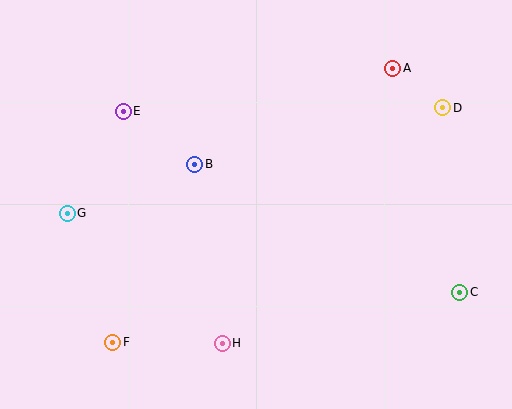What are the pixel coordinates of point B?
Point B is at (195, 164).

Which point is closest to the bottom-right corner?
Point C is closest to the bottom-right corner.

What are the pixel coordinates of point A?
Point A is at (393, 68).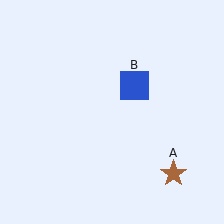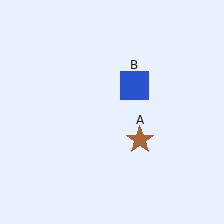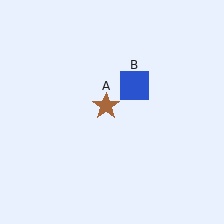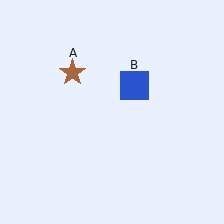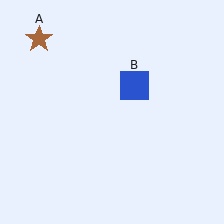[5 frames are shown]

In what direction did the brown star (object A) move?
The brown star (object A) moved up and to the left.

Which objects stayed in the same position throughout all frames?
Blue square (object B) remained stationary.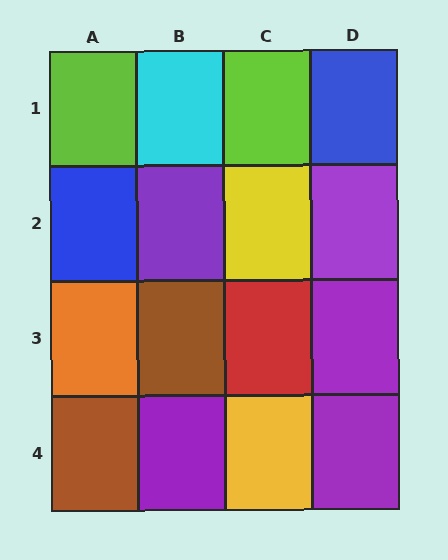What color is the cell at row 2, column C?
Yellow.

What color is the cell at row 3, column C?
Red.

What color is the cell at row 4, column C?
Yellow.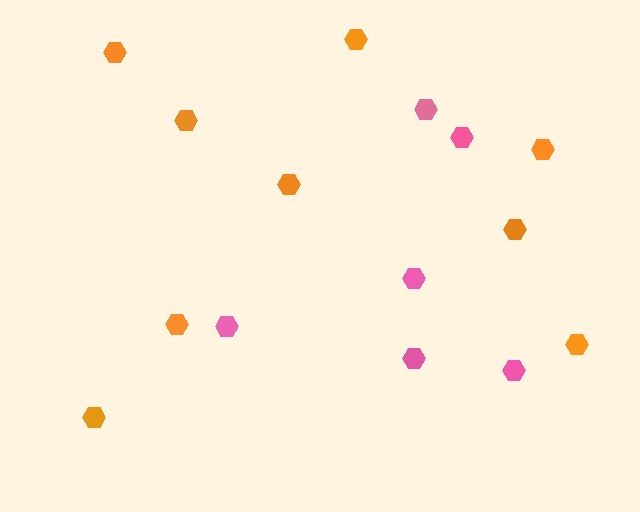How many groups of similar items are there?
There are 2 groups: one group of orange hexagons (9) and one group of pink hexagons (6).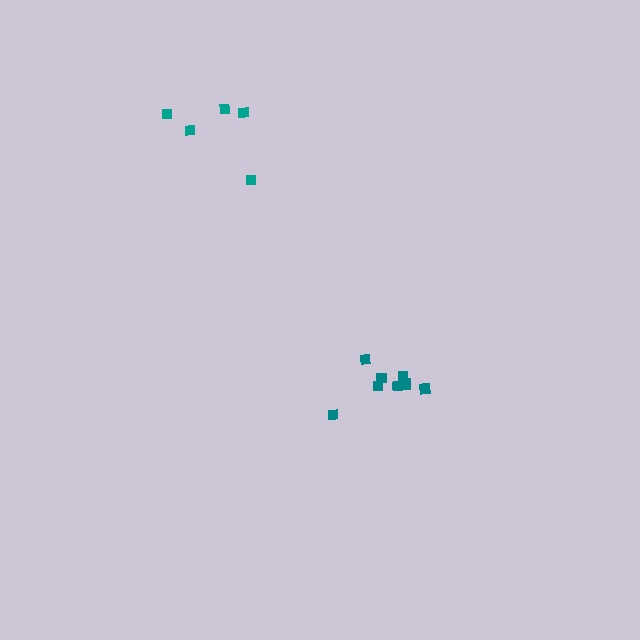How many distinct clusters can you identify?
There are 2 distinct clusters.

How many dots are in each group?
Group 1: 5 dots, Group 2: 9 dots (14 total).